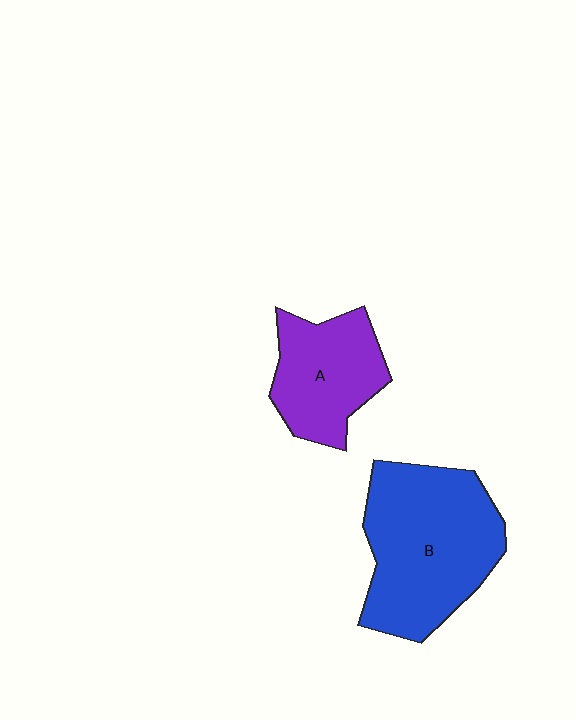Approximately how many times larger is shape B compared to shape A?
Approximately 1.6 times.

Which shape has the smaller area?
Shape A (purple).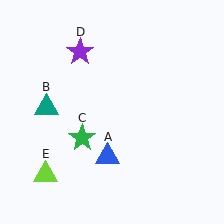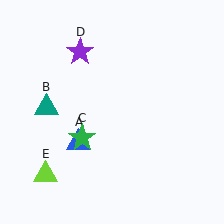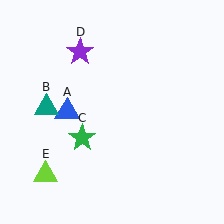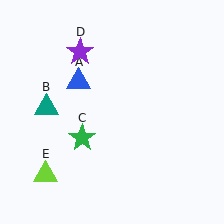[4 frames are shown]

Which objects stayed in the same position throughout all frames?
Teal triangle (object B) and green star (object C) and purple star (object D) and lime triangle (object E) remained stationary.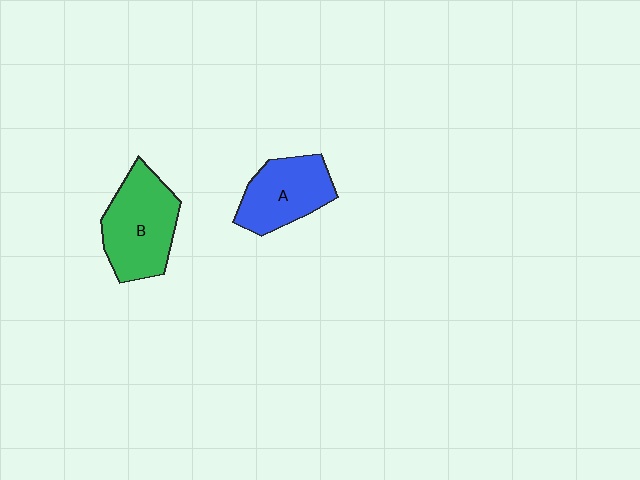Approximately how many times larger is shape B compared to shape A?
Approximately 1.2 times.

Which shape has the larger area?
Shape B (green).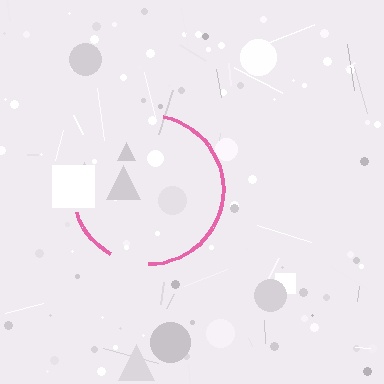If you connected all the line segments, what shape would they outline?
They would outline a circle.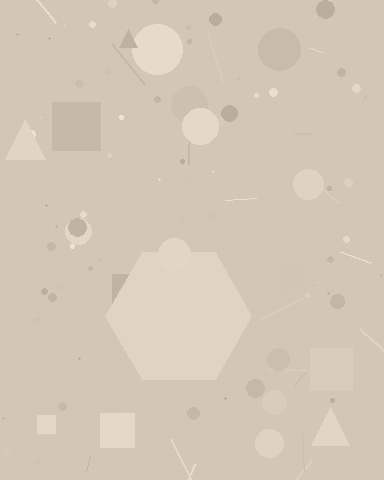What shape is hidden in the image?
A hexagon is hidden in the image.